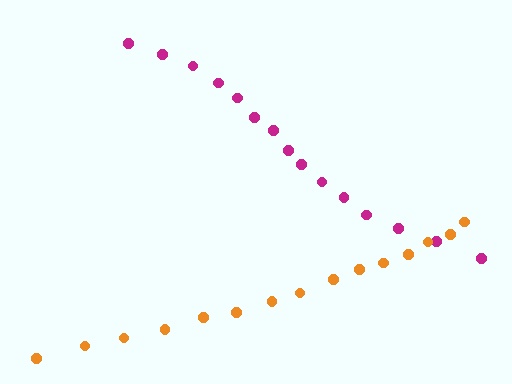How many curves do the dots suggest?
There are 2 distinct paths.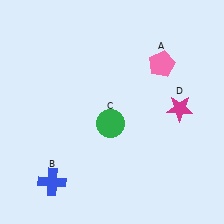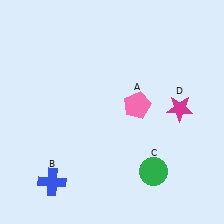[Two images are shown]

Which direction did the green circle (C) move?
The green circle (C) moved down.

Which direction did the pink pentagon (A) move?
The pink pentagon (A) moved down.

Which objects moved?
The objects that moved are: the pink pentagon (A), the green circle (C).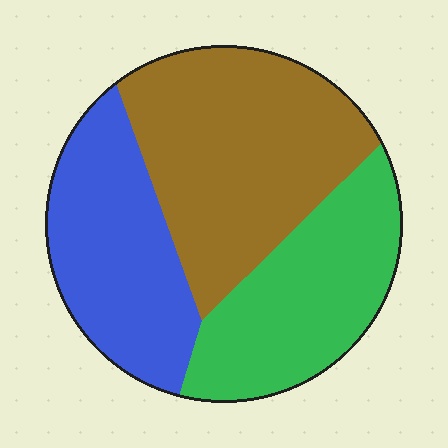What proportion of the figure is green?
Green takes up about one third (1/3) of the figure.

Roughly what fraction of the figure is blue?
Blue covers 29% of the figure.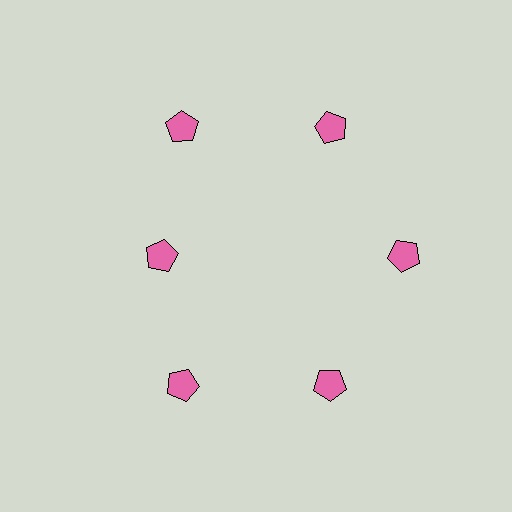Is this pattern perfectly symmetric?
No. The 6 pink pentagons are arranged in a ring, but one element near the 9 o'clock position is pulled inward toward the center, breaking the 6-fold rotational symmetry.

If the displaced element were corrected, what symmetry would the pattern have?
It would have 6-fold rotational symmetry — the pattern would map onto itself every 60 degrees.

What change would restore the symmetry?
The symmetry would be restored by moving it outward, back onto the ring so that all 6 pentagons sit at equal angles and equal distance from the center.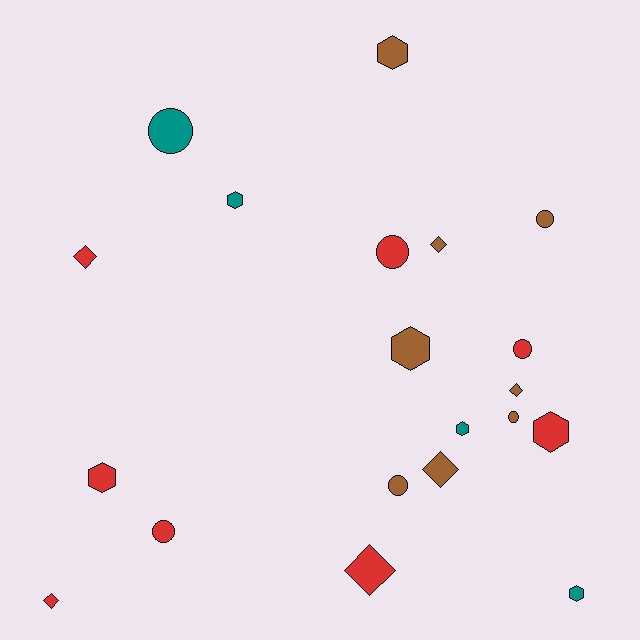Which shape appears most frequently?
Circle, with 7 objects.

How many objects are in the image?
There are 20 objects.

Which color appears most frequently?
Brown, with 8 objects.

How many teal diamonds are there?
There are no teal diamonds.